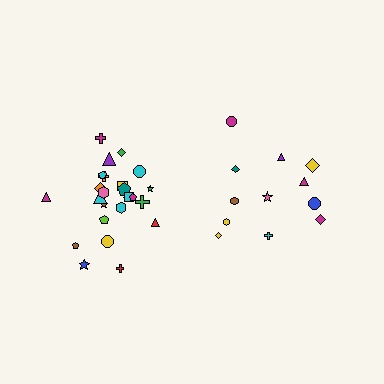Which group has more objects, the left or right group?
The left group.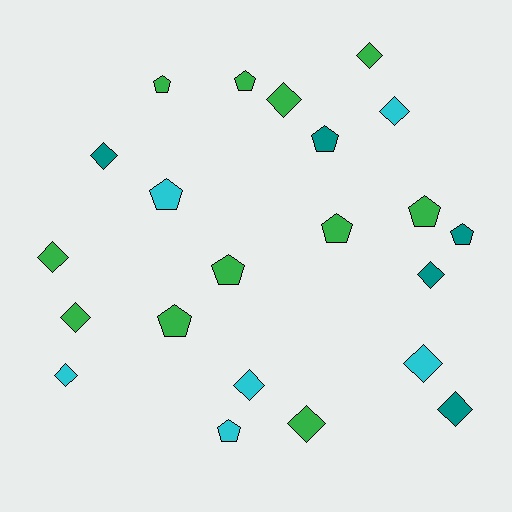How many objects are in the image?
There are 22 objects.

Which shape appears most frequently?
Diamond, with 12 objects.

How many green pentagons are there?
There are 6 green pentagons.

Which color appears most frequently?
Green, with 11 objects.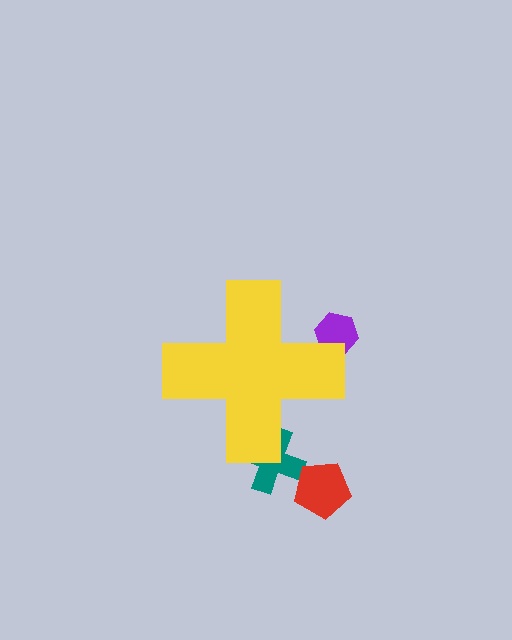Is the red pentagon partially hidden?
No, the red pentagon is fully visible.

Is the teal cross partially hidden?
Yes, the teal cross is partially hidden behind the yellow cross.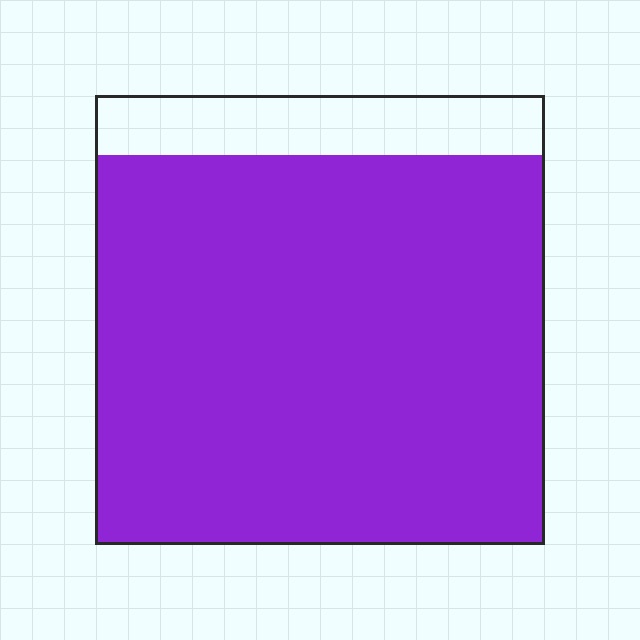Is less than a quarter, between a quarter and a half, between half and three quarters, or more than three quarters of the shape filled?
More than three quarters.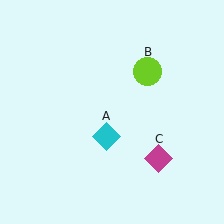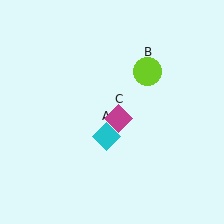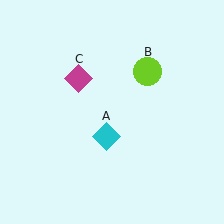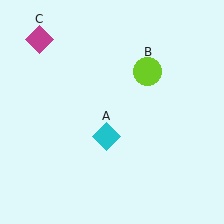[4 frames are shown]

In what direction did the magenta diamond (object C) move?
The magenta diamond (object C) moved up and to the left.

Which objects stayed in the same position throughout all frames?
Cyan diamond (object A) and lime circle (object B) remained stationary.